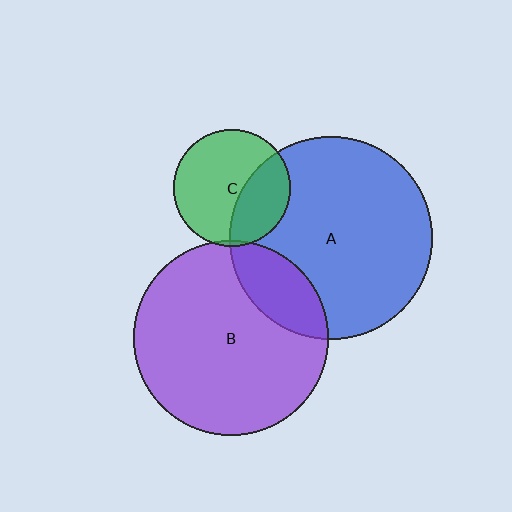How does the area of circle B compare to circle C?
Approximately 2.8 times.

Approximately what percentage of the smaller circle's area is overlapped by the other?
Approximately 35%.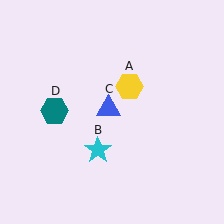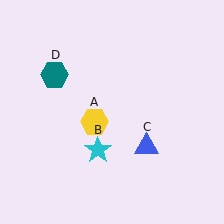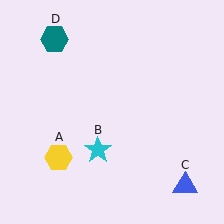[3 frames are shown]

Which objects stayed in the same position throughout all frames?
Cyan star (object B) remained stationary.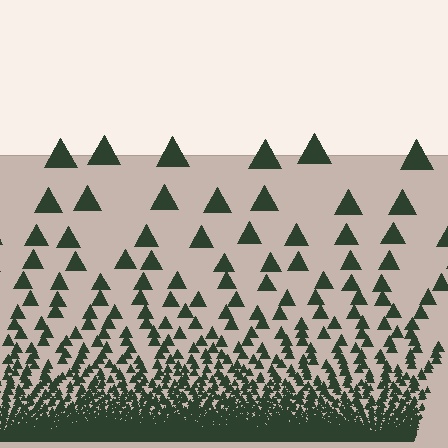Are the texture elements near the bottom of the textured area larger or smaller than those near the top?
Smaller. The gradient is inverted — elements near the bottom are smaller and denser.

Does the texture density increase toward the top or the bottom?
Density increases toward the bottom.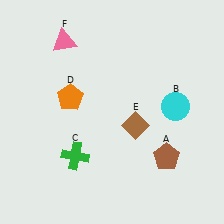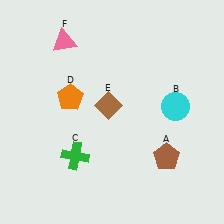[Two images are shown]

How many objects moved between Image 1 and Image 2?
1 object moved between the two images.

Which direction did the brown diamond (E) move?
The brown diamond (E) moved left.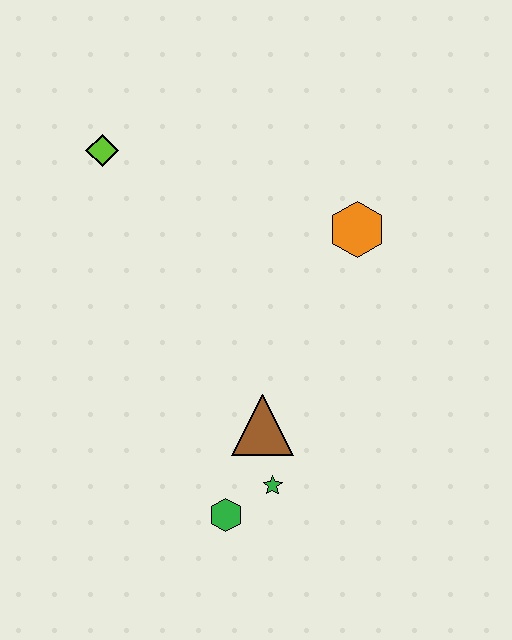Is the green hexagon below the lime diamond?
Yes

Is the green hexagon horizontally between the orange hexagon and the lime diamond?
Yes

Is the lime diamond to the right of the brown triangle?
No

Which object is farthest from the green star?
The lime diamond is farthest from the green star.